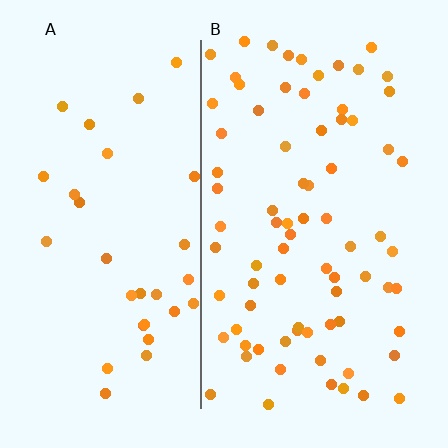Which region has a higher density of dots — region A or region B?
B (the right).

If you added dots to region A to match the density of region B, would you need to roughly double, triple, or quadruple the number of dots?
Approximately double.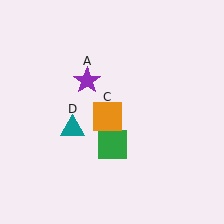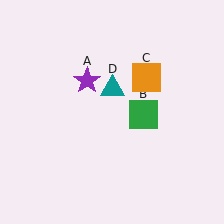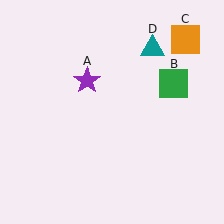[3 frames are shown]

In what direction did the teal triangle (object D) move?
The teal triangle (object D) moved up and to the right.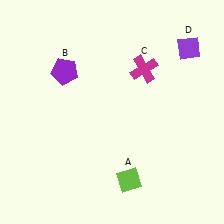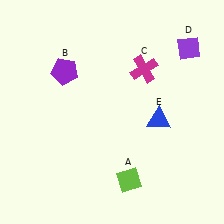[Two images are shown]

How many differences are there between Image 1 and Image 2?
There is 1 difference between the two images.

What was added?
A blue triangle (E) was added in Image 2.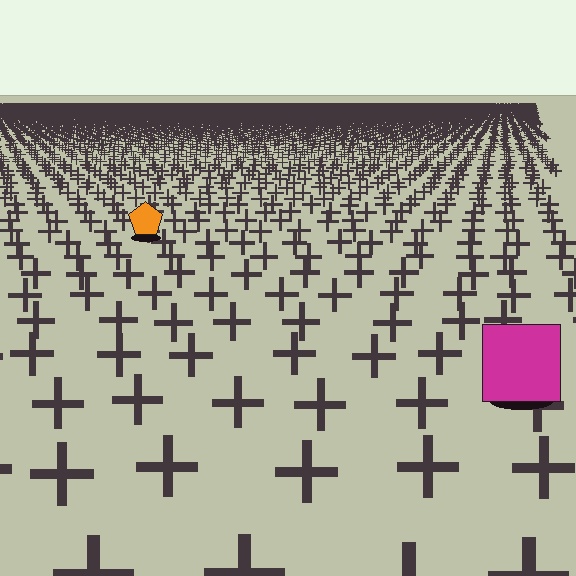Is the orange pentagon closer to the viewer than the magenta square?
No. The magenta square is closer — you can tell from the texture gradient: the ground texture is coarser near it.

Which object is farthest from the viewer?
The orange pentagon is farthest from the viewer. It appears smaller and the ground texture around it is denser.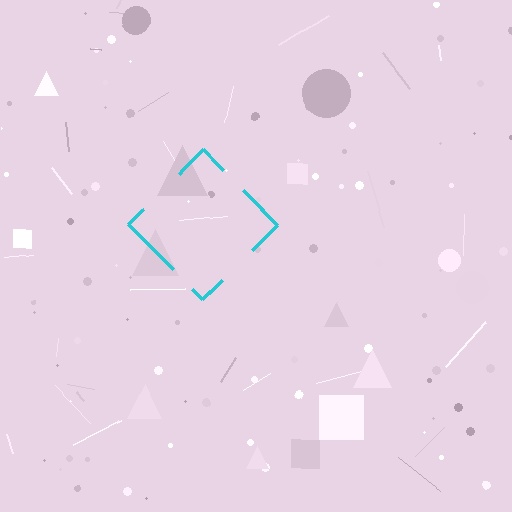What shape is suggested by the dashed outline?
The dashed outline suggests a diamond.